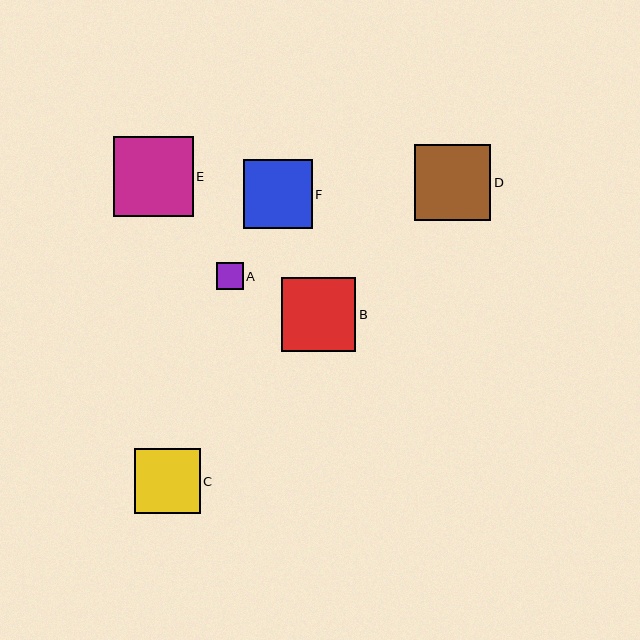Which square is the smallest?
Square A is the smallest with a size of approximately 27 pixels.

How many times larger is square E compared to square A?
Square E is approximately 2.9 times the size of square A.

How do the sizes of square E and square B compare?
Square E and square B are approximately the same size.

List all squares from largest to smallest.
From largest to smallest: E, D, B, F, C, A.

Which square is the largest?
Square E is the largest with a size of approximately 80 pixels.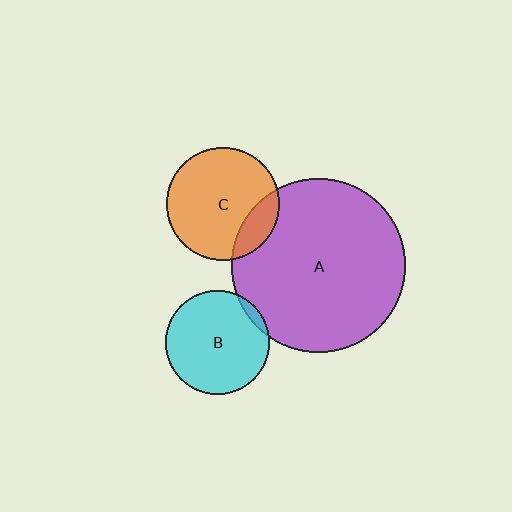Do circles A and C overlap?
Yes.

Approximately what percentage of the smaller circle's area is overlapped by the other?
Approximately 20%.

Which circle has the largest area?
Circle A (purple).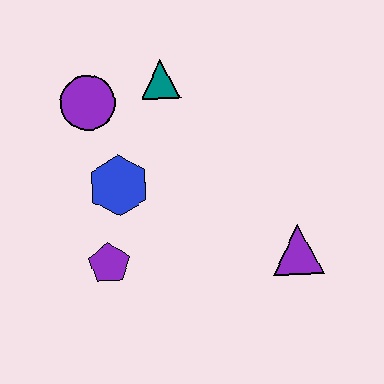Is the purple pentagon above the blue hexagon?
No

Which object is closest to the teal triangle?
The purple circle is closest to the teal triangle.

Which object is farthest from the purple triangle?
The purple circle is farthest from the purple triangle.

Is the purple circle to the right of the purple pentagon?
No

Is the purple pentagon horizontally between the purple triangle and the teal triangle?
No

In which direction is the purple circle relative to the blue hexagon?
The purple circle is above the blue hexagon.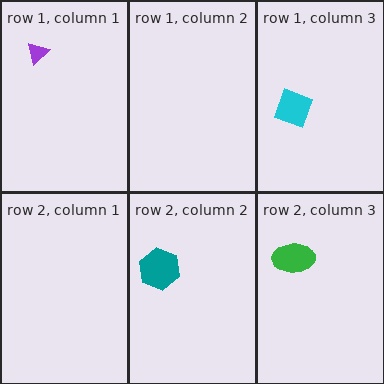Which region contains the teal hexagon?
The row 2, column 2 region.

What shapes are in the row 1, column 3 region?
The cyan diamond.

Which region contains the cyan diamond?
The row 1, column 3 region.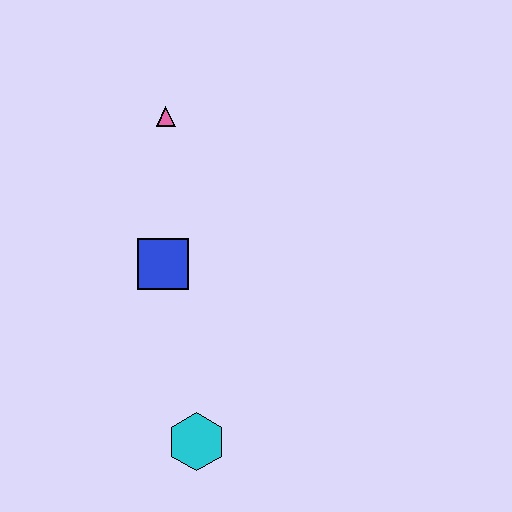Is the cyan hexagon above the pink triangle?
No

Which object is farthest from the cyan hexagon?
The pink triangle is farthest from the cyan hexagon.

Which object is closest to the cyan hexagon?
The blue square is closest to the cyan hexagon.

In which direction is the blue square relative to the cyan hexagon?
The blue square is above the cyan hexagon.